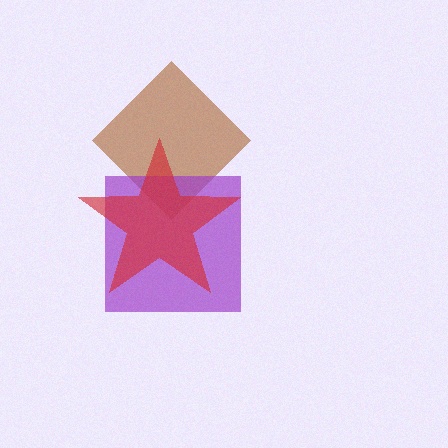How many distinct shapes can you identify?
There are 3 distinct shapes: a brown diamond, a purple square, a red star.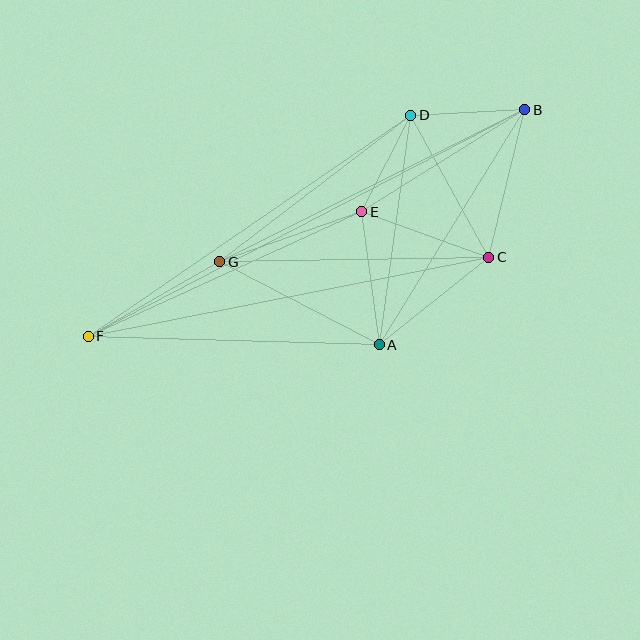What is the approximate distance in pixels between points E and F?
The distance between E and F is approximately 301 pixels.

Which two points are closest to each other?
Points D and E are closest to each other.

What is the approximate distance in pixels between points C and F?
The distance between C and F is approximately 408 pixels.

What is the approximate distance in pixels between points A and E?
The distance between A and E is approximately 134 pixels.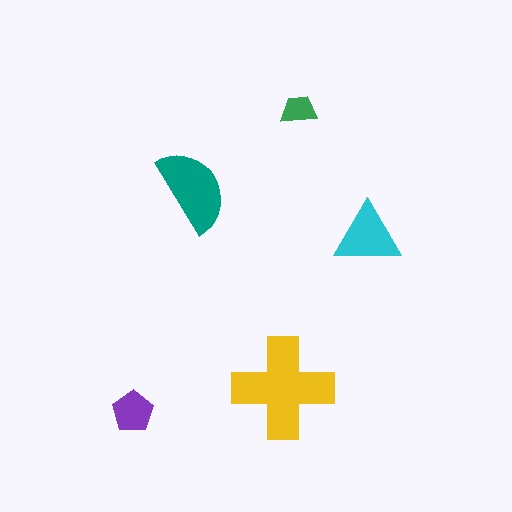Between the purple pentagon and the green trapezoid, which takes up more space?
The purple pentagon.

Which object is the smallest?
The green trapezoid.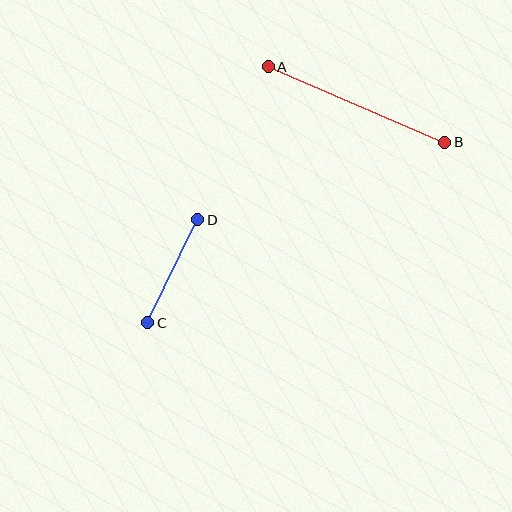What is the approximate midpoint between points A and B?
The midpoint is at approximately (356, 105) pixels.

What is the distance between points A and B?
The distance is approximately 192 pixels.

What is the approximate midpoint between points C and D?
The midpoint is at approximately (173, 271) pixels.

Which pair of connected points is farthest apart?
Points A and B are farthest apart.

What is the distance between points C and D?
The distance is approximately 114 pixels.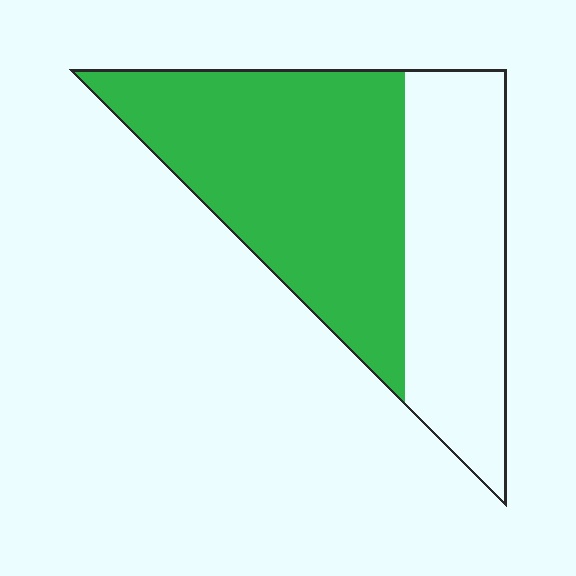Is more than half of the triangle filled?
Yes.